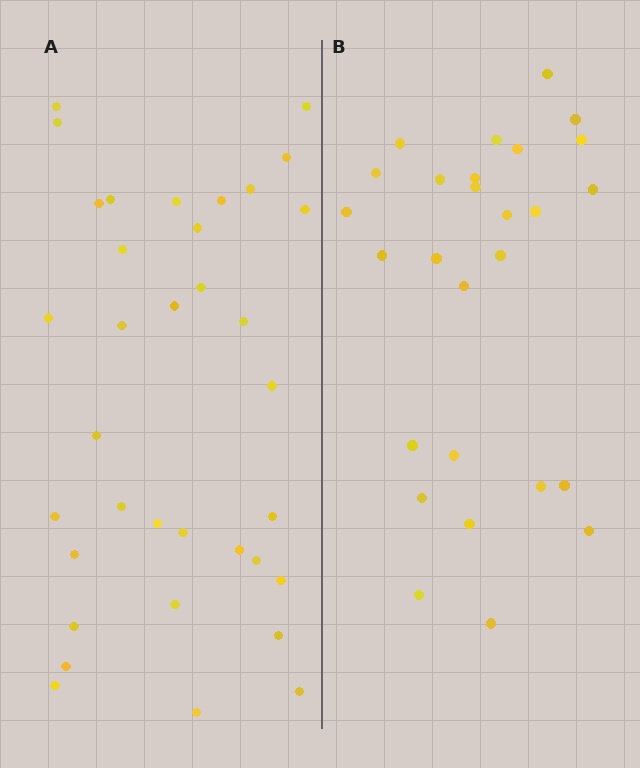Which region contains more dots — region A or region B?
Region A (the left region) has more dots.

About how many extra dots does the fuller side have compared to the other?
Region A has roughly 8 or so more dots than region B.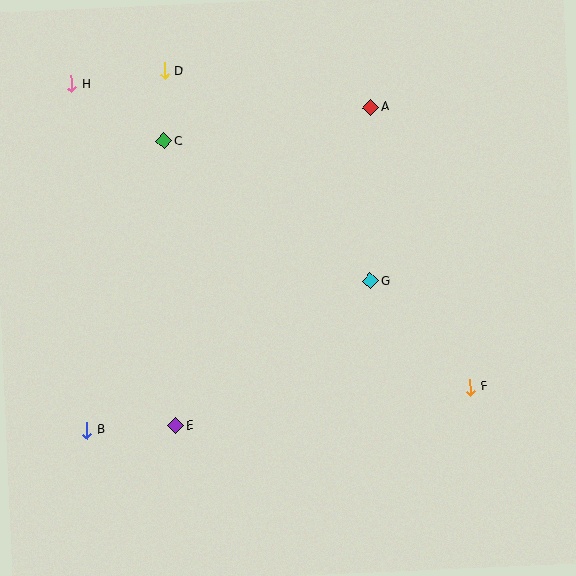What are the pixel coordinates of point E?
Point E is at (176, 426).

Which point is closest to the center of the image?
Point G at (370, 281) is closest to the center.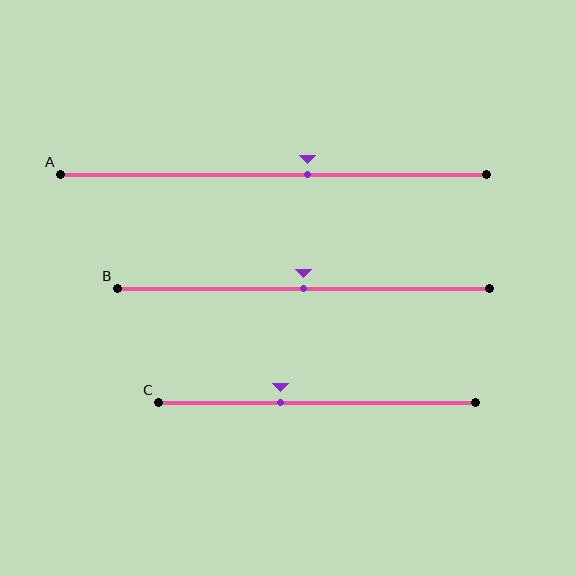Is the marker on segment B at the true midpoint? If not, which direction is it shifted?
Yes, the marker on segment B is at the true midpoint.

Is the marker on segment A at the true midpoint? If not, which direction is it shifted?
No, the marker on segment A is shifted to the right by about 8% of the segment length.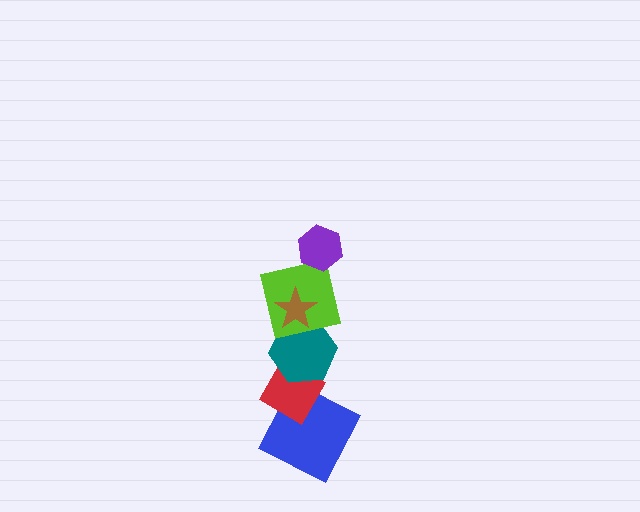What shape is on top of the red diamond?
The teal hexagon is on top of the red diamond.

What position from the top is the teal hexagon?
The teal hexagon is 4th from the top.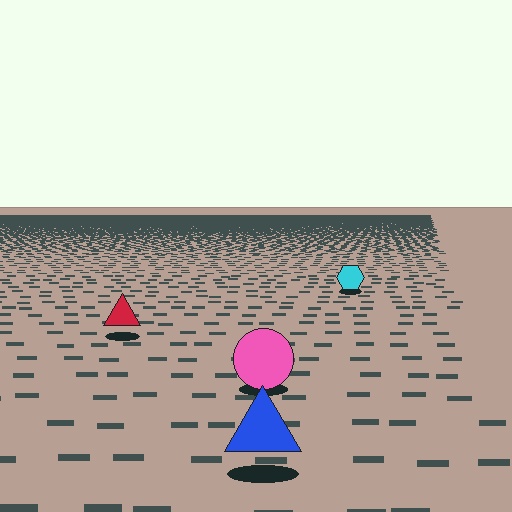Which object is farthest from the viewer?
The cyan hexagon is farthest from the viewer. It appears smaller and the ground texture around it is denser.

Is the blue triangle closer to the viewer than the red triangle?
Yes. The blue triangle is closer — you can tell from the texture gradient: the ground texture is coarser near it.